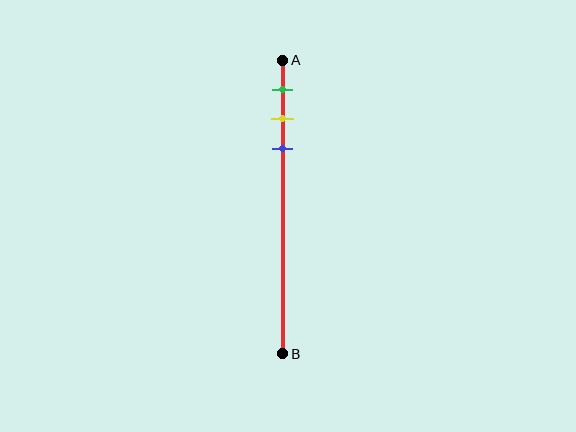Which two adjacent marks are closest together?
The yellow and blue marks are the closest adjacent pair.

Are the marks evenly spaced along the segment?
Yes, the marks are approximately evenly spaced.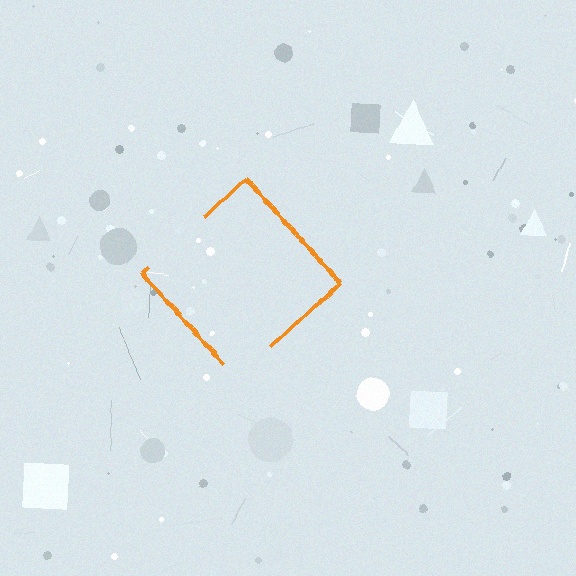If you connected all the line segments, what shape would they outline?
They would outline a diamond.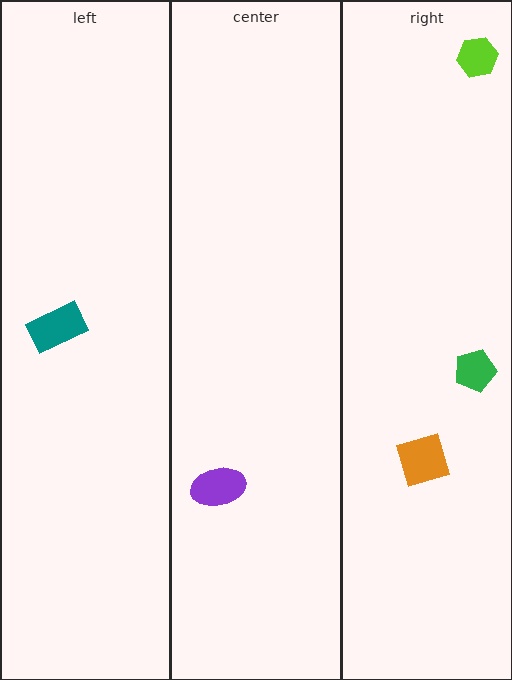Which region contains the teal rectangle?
The left region.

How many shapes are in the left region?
1.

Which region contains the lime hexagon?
The right region.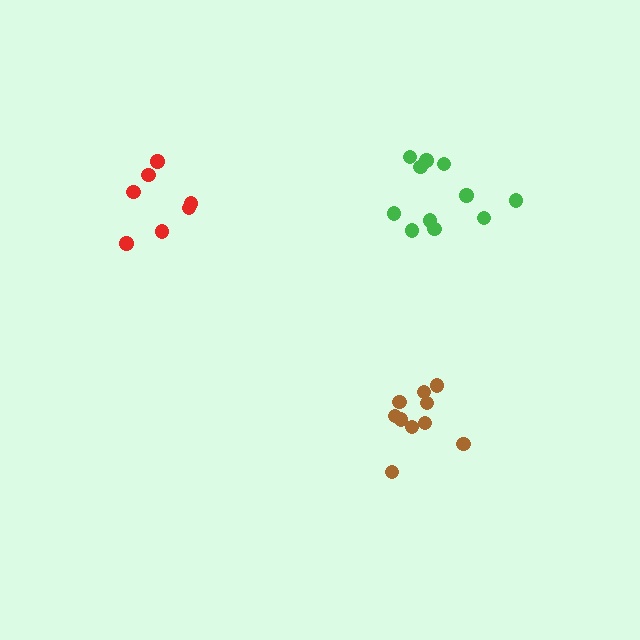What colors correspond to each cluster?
The clusters are colored: brown, red, green.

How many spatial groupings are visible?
There are 3 spatial groupings.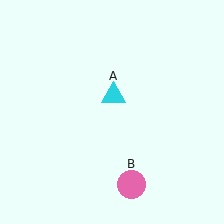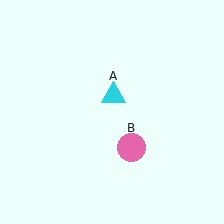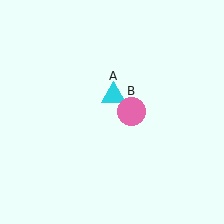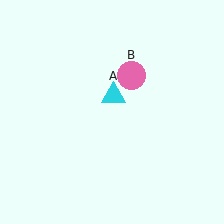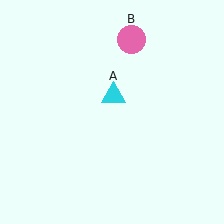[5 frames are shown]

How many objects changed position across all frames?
1 object changed position: pink circle (object B).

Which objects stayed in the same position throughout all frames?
Cyan triangle (object A) remained stationary.